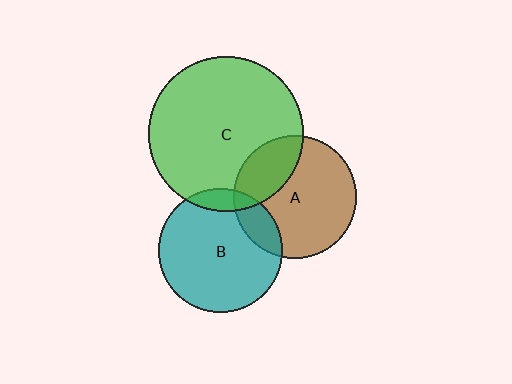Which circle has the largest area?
Circle C (green).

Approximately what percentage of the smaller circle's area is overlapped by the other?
Approximately 25%.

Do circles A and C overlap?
Yes.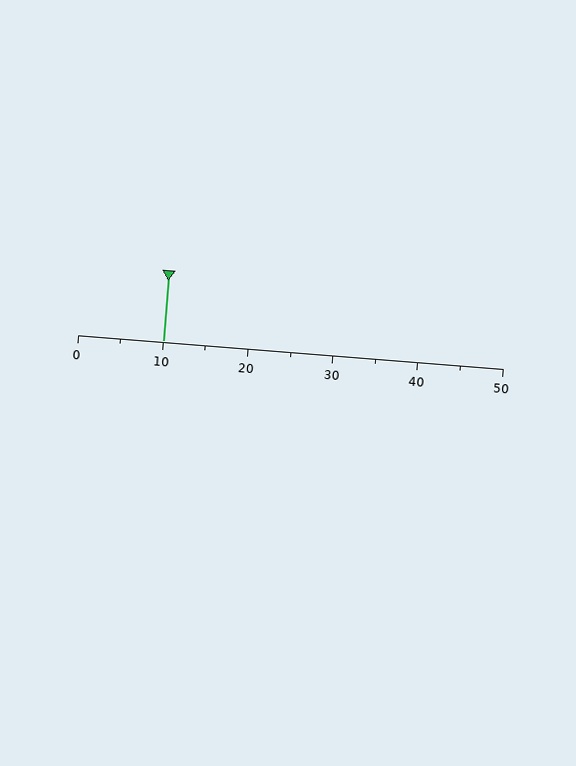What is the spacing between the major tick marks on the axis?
The major ticks are spaced 10 apart.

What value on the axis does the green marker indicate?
The marker indicates approximately 10.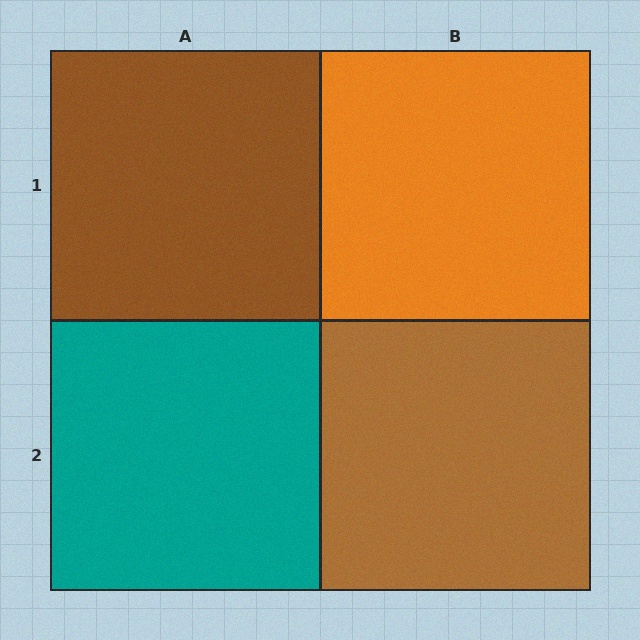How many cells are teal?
1 cell is teal.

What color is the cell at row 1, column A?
Brown.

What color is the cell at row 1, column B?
Orange.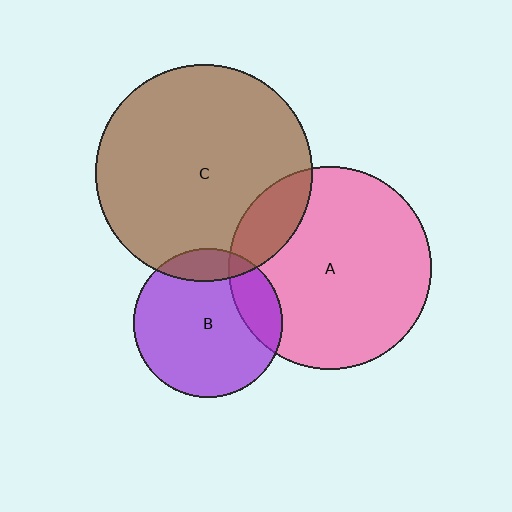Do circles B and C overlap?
Yes.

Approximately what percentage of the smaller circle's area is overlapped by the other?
Approximately 15%.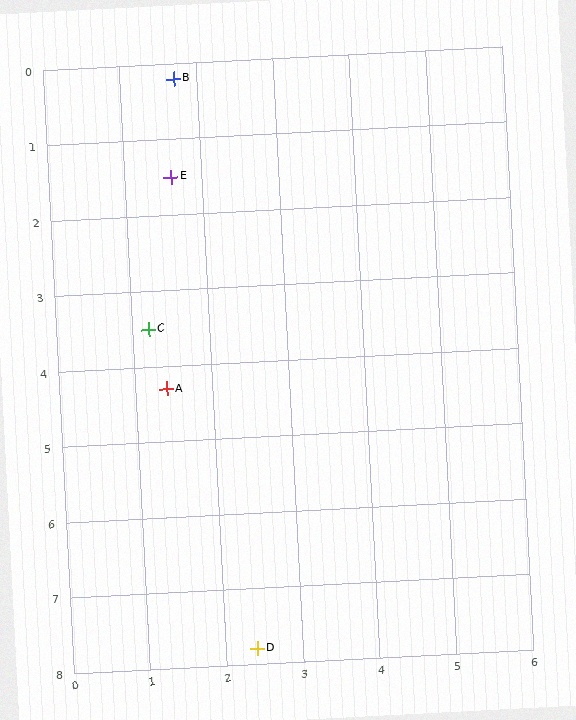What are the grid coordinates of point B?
Point B is at approximately (1.7, 0.2).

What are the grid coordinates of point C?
Point C is at approximately (1.2, 3.5).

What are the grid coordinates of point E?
Point E is at approximately (1.6, 1.5).